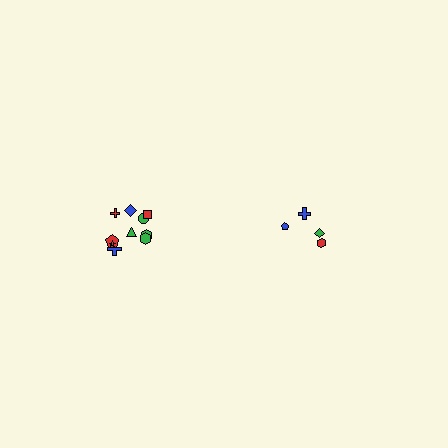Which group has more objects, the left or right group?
The left group.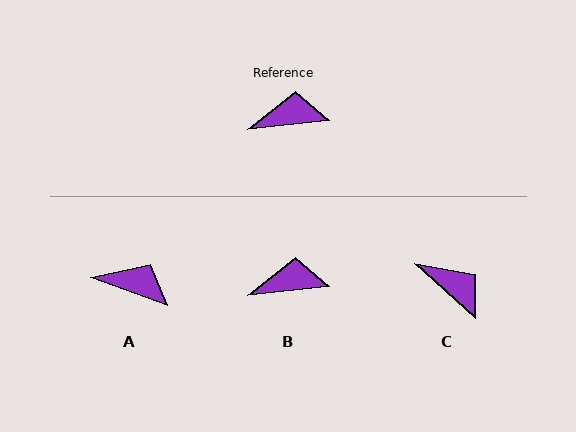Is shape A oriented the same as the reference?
No, it is off by about 26 degrees.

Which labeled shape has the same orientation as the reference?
B.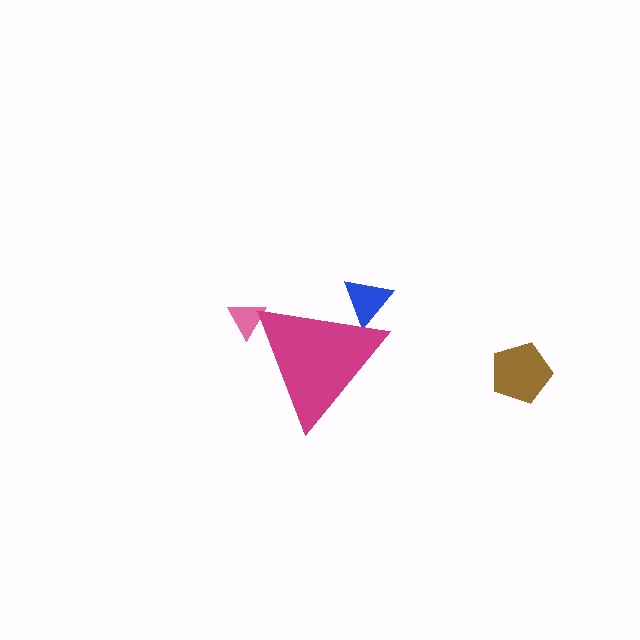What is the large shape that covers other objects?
A magenta triangle.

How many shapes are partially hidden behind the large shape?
2 shapes are partially hidden.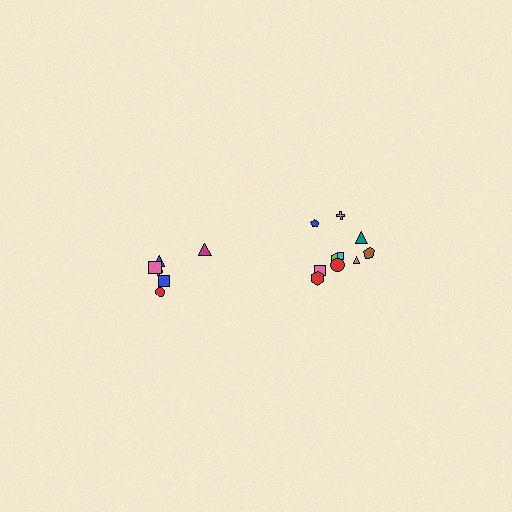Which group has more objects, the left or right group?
The right group.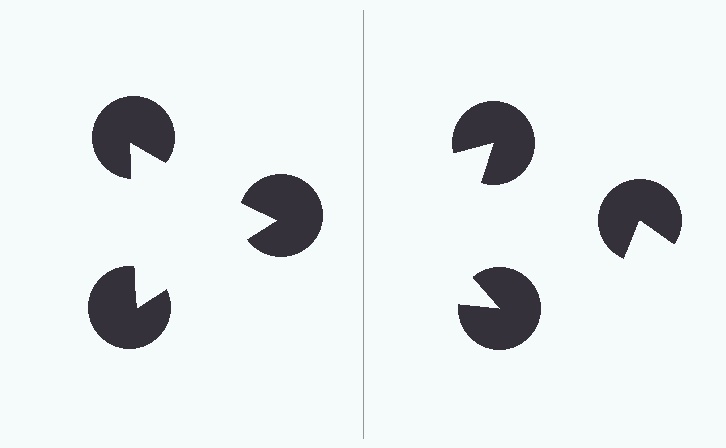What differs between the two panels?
The pac-man discs are positioned identically on both sides; only the wedge orientations differ. On the left they align to a triangle; on the right they are misaligned.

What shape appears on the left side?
An illusory triangle.